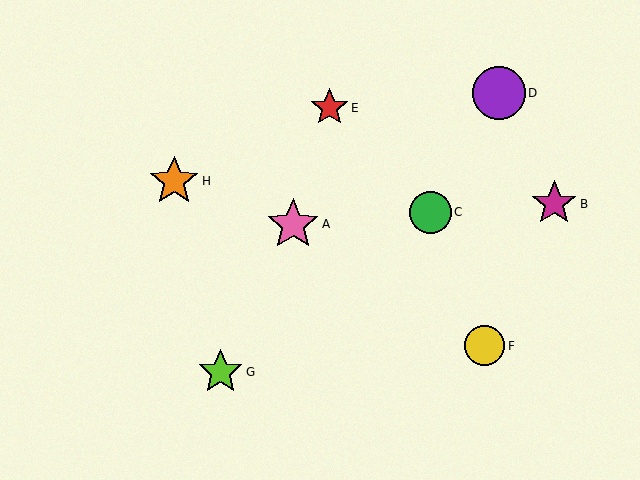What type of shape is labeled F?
Shape F is a yellow circle.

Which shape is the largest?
The purple circle (labeled D) is the largest.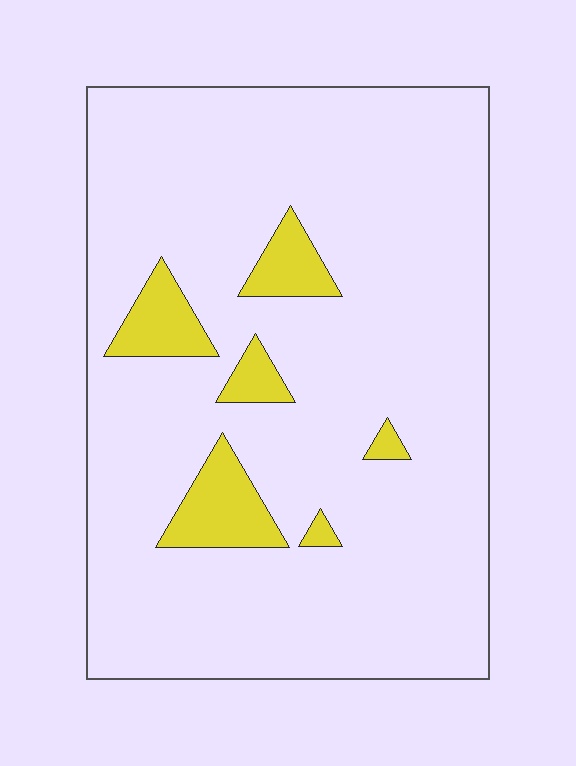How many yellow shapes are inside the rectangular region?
6.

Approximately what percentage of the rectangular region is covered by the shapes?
Approximately 10%.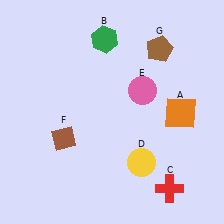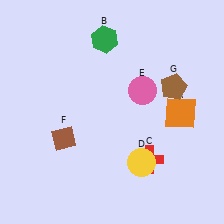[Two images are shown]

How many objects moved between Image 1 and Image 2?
2 objects moved between the two images.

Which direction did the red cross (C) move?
The red cross (C) moved up.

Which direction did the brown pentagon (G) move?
The brown pentagon (G) moved down.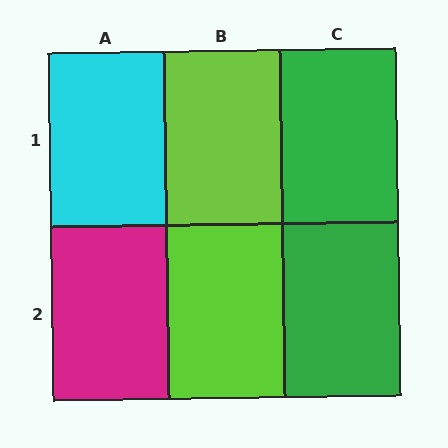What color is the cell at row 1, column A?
Cyan.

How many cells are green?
2 cells are green.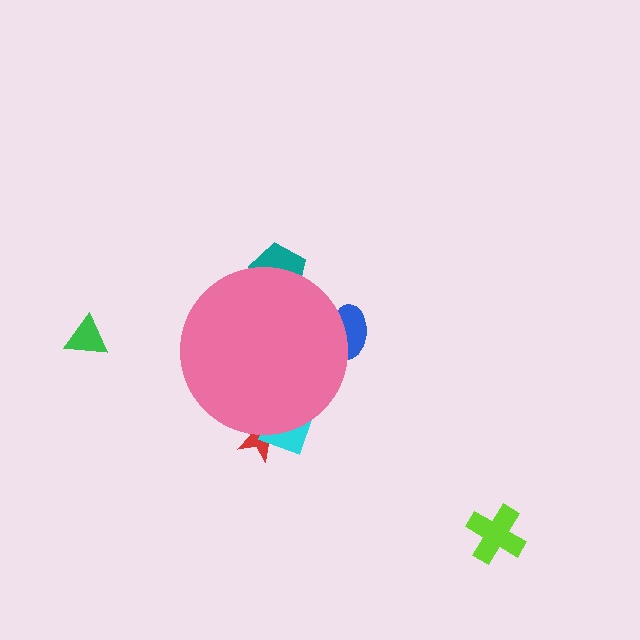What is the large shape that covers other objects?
A pink circle.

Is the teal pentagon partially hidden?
Yes, the teal pentagon is partially hidden behind the pink circle.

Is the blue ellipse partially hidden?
Yes, the blue ellipse is partially hidden behind the pink circle.